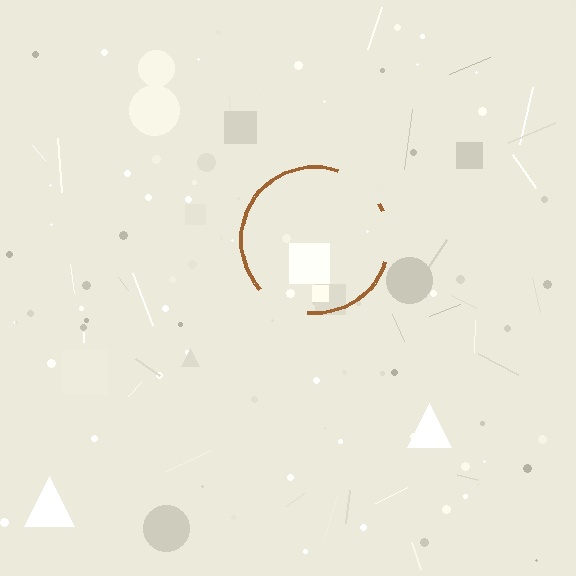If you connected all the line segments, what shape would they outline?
They would outline a circle.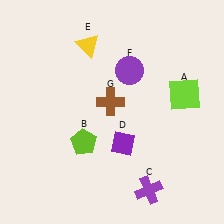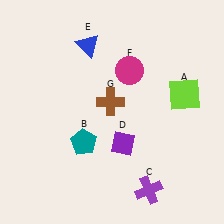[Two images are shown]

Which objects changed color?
B changed from lime to teal. E changed from yellow to blue. F changed from purple to magenta.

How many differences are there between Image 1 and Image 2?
There are 3 differences between the two images.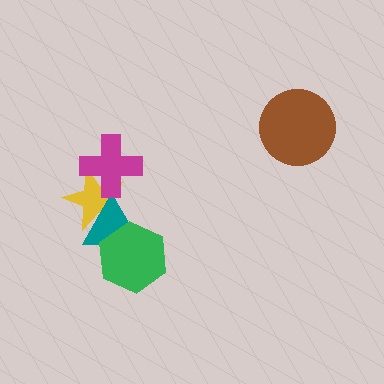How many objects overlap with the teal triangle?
2 objects overlap with the teal triangle.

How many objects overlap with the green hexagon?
1 object overlaps with the green hexagon.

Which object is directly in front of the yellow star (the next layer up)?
The teal triangle is directly in front of the yellow star.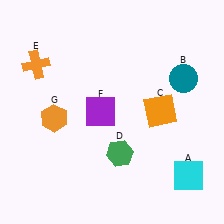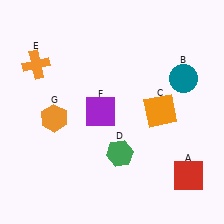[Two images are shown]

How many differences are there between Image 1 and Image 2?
There is 1 difference between the two images.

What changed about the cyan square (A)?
In Image 1, A is cyan. In Image 2, it changed to red.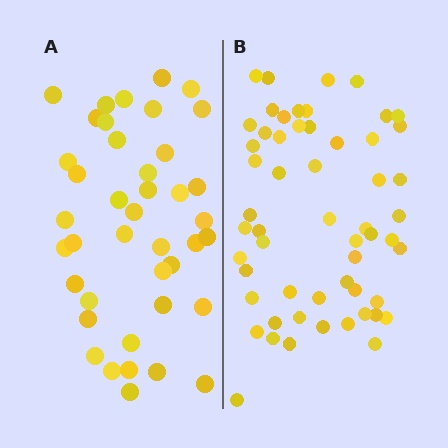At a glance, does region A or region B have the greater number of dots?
Region B (the right region) has more dots.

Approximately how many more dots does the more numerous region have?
Region B has approximately 15 more dots than region A.